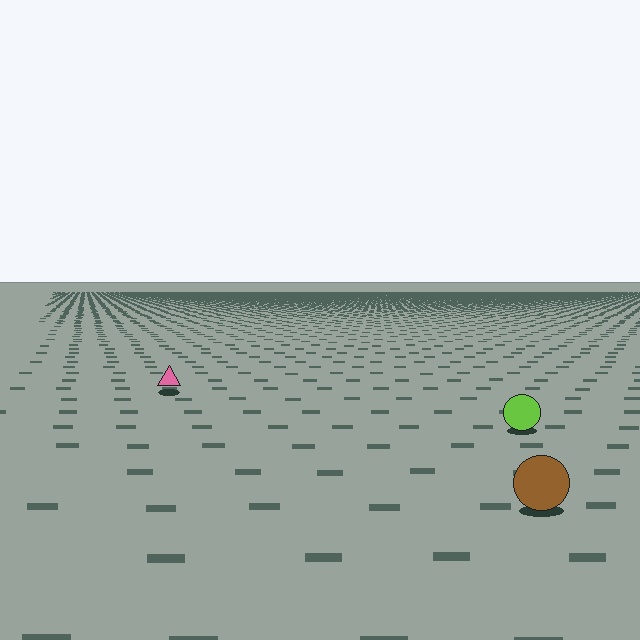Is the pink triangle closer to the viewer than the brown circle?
No. The brown circle is closer — you can tell from the texture gradient: the ground texture is coarser near it.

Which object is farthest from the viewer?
The pink triangle is farthest from the viewer. It appears smaller and the ground texture around it is denser.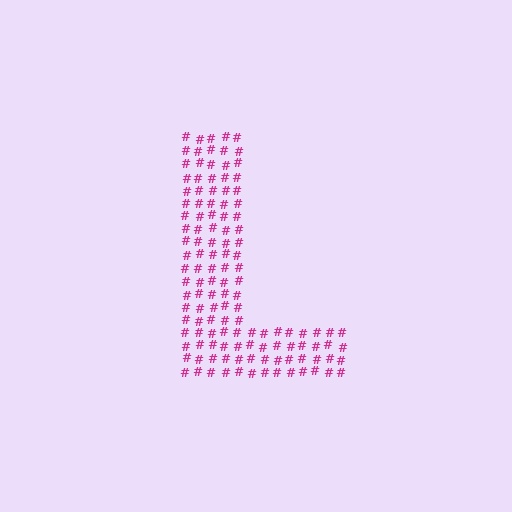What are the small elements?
The small elements are hash symbols.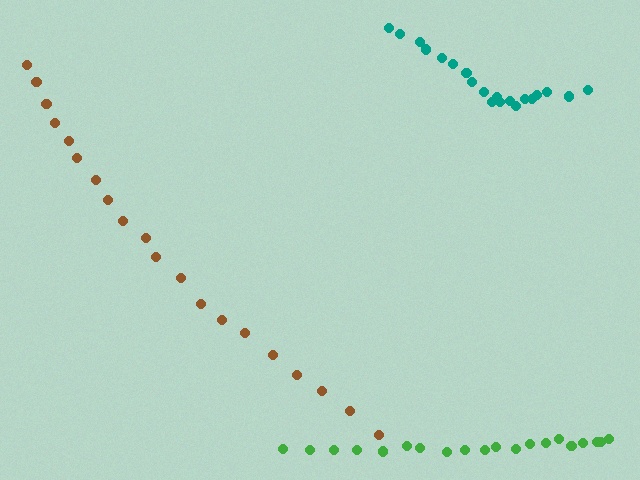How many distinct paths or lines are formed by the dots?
There are 3 distinct paths.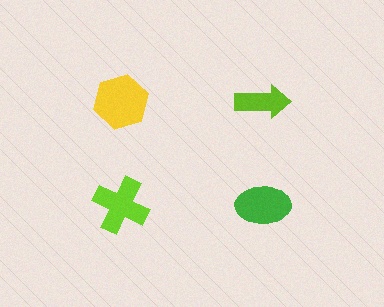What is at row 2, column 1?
A lime cross.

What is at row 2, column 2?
A green ellipse.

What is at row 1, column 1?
A yellow hexagon.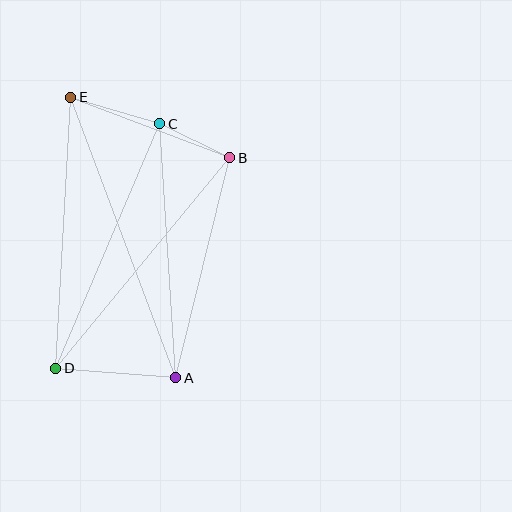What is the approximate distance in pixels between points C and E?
The distance between C and E is approximately 93 pixels.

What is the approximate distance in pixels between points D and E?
The distance between D and E is approximately 271 pixels.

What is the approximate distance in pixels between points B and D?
The distance between B and D is approximately 273 pixels.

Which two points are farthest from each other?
Points A and E are farthest from each other.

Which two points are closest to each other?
Points B and C are closest to each other.